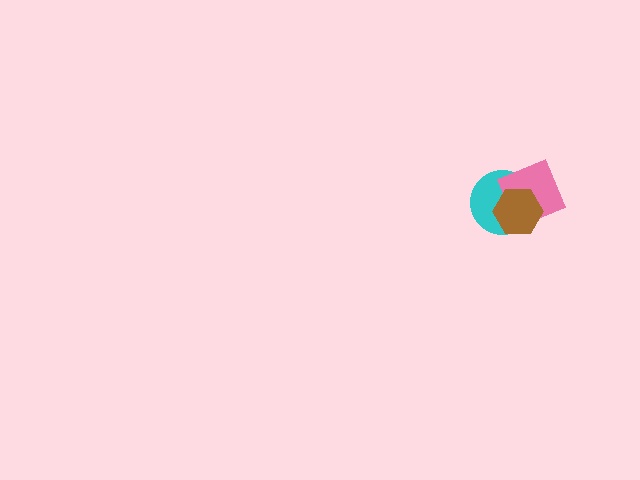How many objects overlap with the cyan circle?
2 objects overlap with the cyan circle.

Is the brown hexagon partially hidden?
No, no other shape covers it.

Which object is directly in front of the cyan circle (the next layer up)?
The pink square is directly in front of the cyan circle.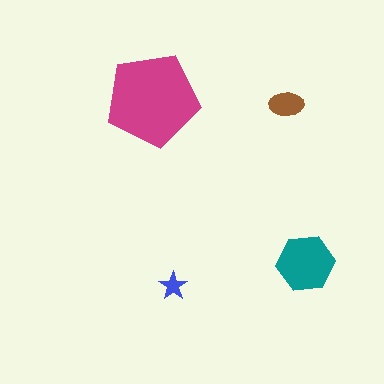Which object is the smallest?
The blue star.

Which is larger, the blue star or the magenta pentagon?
The magenta pentagon.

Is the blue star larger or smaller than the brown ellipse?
Smaller.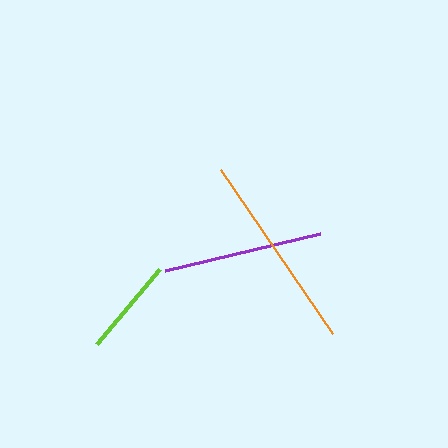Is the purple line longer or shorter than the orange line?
The orange line is longer than the purple line.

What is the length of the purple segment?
The purple segment is approximately 159 pixels long.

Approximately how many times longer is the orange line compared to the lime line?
The orange line is approximately 2.0 times the length of the lime line.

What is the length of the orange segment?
The orange segment is approximately 198 pixels long.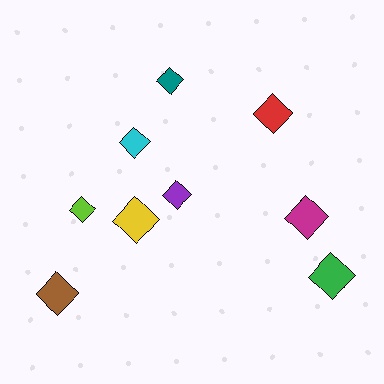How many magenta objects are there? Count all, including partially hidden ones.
There is 1 magenta object.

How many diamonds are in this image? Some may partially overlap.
There are 9 diamonds.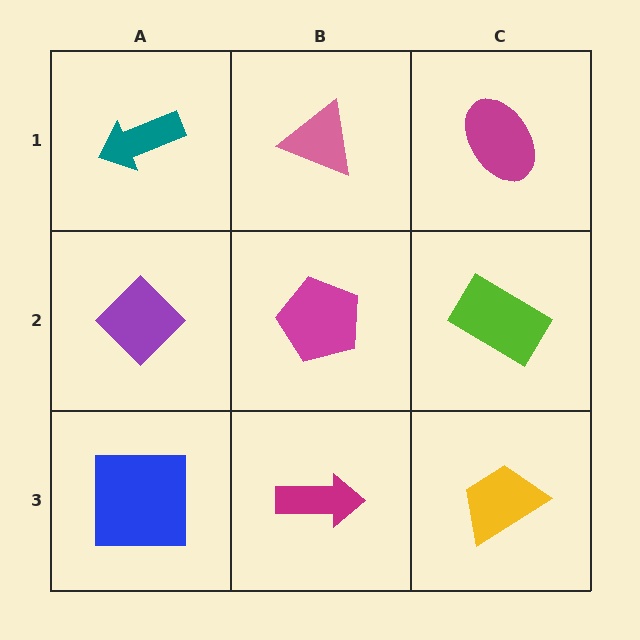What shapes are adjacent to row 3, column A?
A purple diamond (row 2, column A), a magenta arrow (row 3, column B).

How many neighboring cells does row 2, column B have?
4.